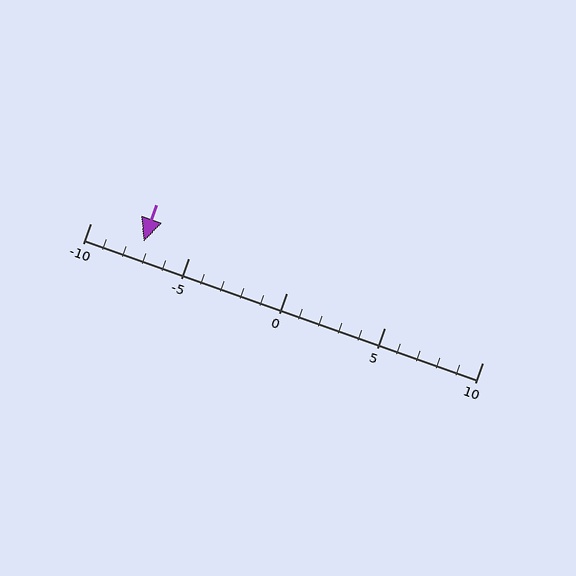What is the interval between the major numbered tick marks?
The major tick marks are spaced 5 units apart.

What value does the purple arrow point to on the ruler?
The purple arrow points to approximately -7.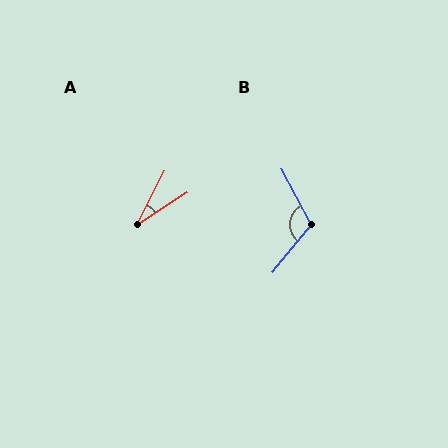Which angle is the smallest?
A, at approximately 29 degrees.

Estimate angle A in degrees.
Approximately 29 degrees.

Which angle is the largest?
B, at approximately 112 degrees.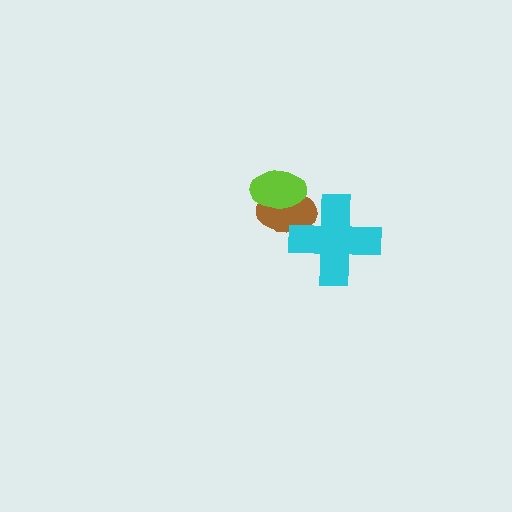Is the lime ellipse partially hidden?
No, no other shape covers it.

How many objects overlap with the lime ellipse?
1 object overlaps with the lime ellipse.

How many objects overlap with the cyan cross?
1 object overlaps with the cyan cross.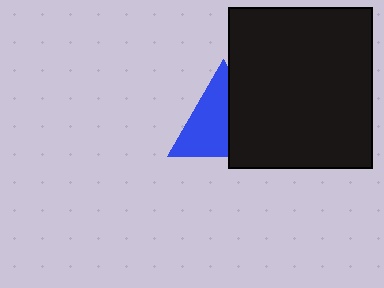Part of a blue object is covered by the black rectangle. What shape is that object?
It is a triangle.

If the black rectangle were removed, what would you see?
You would see the complete blue triangle.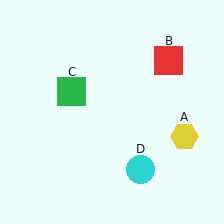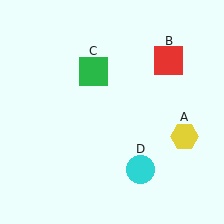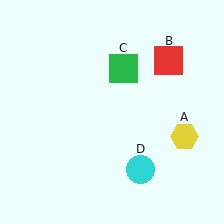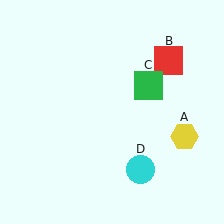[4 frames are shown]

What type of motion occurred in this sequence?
The green square (object C) rotated clockwise around the center of the scene.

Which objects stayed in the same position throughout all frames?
Yellow hexagon (object A) and red square (object B) and cyan circle (object D) remained stationary.